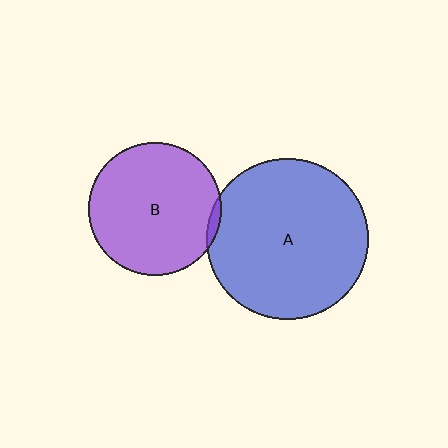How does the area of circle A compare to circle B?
Approximately 1.5 times.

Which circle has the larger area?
Circle A (blue).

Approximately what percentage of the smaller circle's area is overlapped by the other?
Approximately 5%.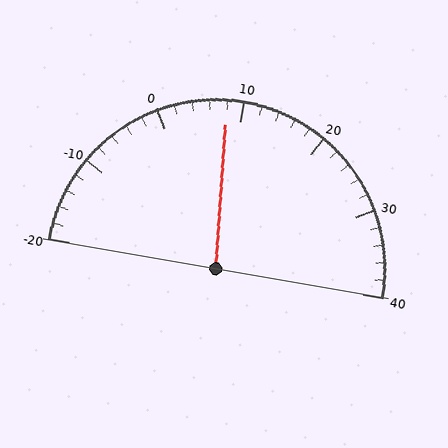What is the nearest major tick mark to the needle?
The nearest major tick mark is 10.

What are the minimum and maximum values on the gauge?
The gauge ranges from -20 to 40.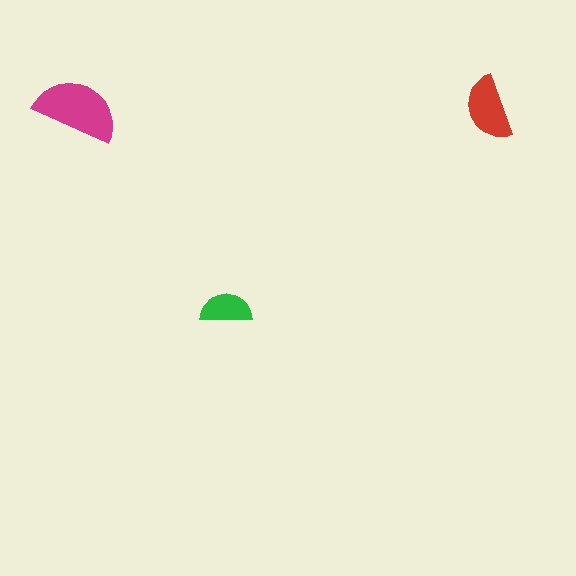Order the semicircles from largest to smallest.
the magenta one, the red one, the green one.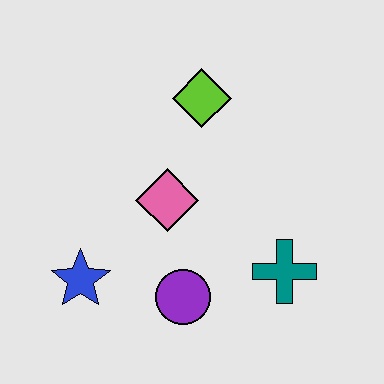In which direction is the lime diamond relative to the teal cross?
The lime diamond is above the teal cross.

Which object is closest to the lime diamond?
The pink diamond is closest to the lime diamond.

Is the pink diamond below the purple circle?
No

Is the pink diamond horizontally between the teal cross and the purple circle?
No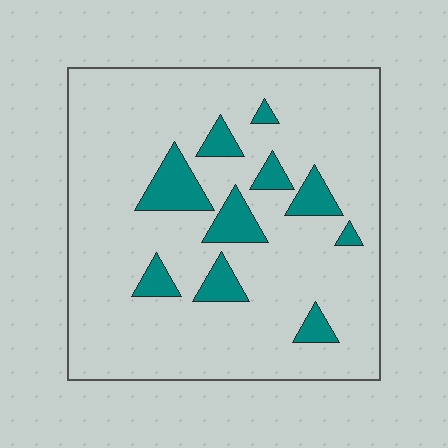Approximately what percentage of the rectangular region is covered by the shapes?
Approximately 15%.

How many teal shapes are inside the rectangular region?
10.